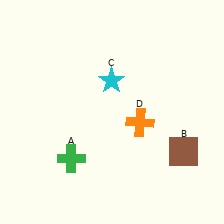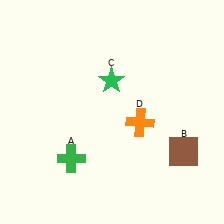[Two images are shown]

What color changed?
The star (C) changed from cyan in Image 1 to green in Image 2.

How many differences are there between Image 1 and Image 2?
There is 1 difference between the two images.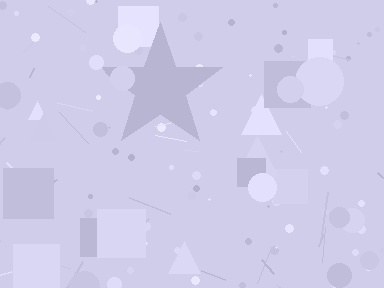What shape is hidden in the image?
A star is hidden in the image.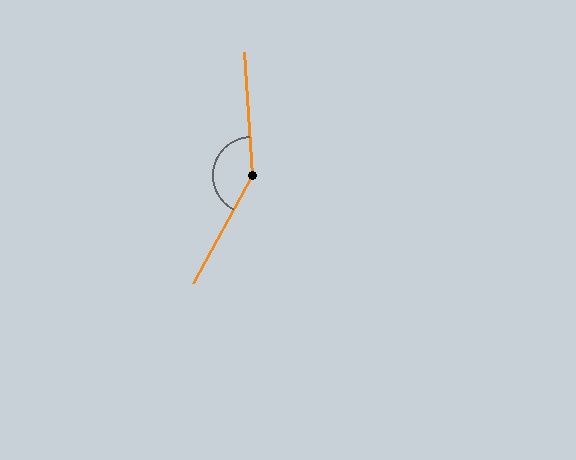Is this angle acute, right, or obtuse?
It is obtuse.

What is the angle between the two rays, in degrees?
Approximately 148 degrees.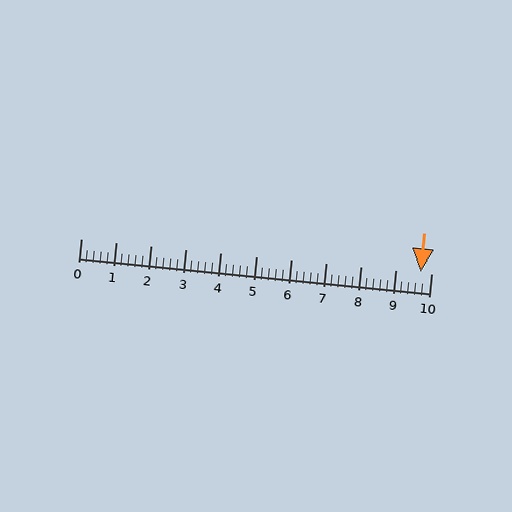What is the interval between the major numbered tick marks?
The major tick marks are spaced 1 units apart.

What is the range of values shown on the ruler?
The ruler shows values from 0 to 10.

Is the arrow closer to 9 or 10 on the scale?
The arrow is closer to 10.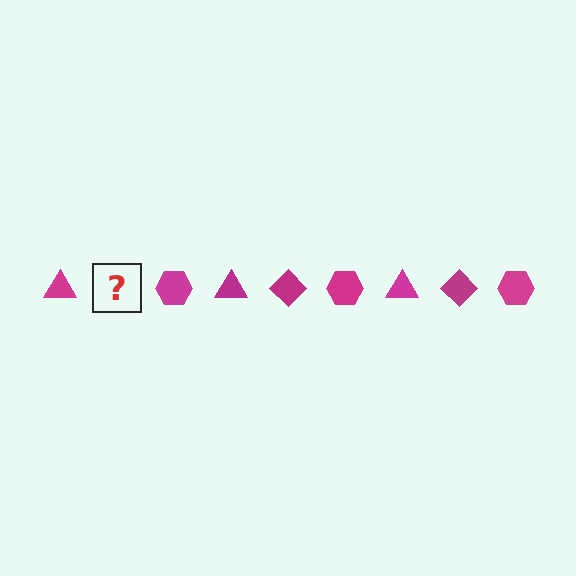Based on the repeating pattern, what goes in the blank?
The blank should be a magenta diamond.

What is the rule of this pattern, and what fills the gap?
The rule is that the pattern cycles through triangle, diamond, hexagon shapes in magenta. The gap should be filled with a magenta diamond.